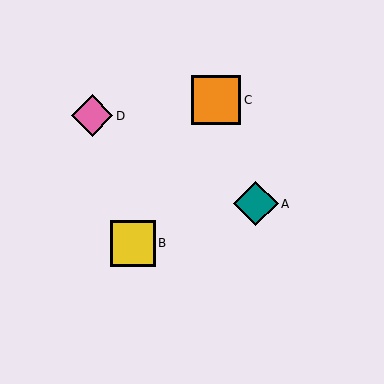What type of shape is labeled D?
Shape D is a pink diamond.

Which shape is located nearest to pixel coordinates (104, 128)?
The pink diamond (labeled D) at (92, 116) is nearest to that location.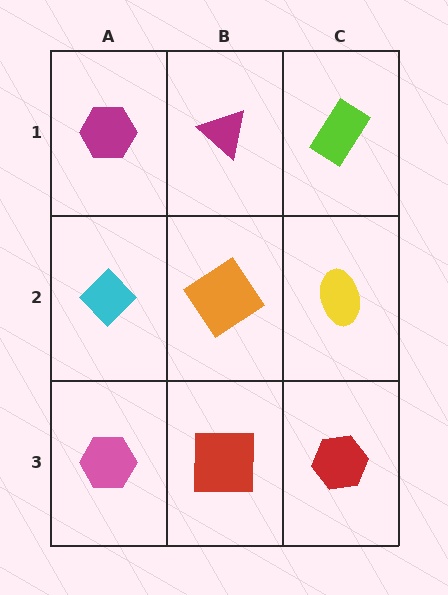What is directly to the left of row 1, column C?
A magenta triangle.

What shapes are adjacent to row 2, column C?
A lime rectangle (row 1, column C), a red hexagon (row 3, column C), an orange diamond (row 2, column B).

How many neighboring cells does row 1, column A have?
2.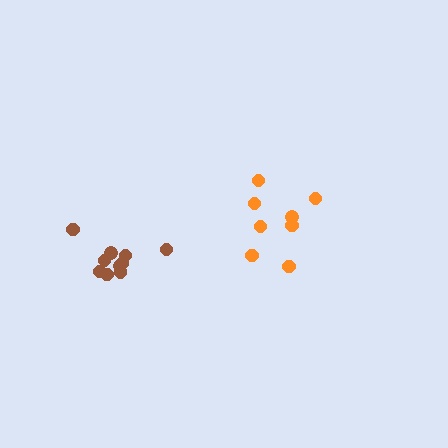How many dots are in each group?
Group 1: 8 dots, Group 2: 10 dots (18 total).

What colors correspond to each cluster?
The clusters are colored: orange, brown.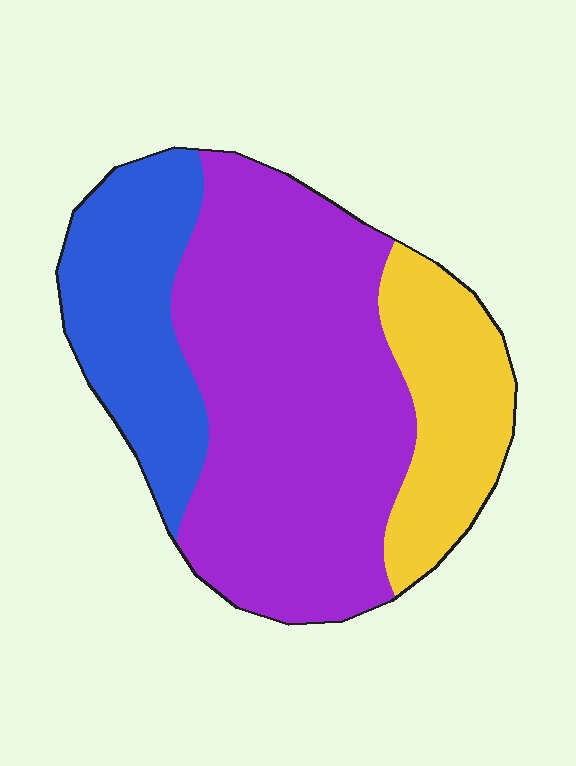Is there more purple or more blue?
Purple.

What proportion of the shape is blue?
Blue takes up about one quarter (1/4) of the shape.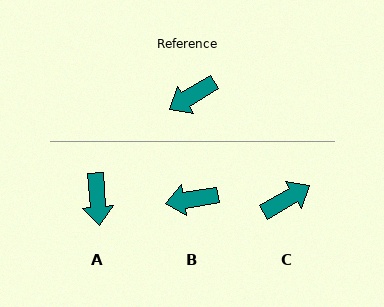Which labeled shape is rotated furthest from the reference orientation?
C, about 180 degrees away.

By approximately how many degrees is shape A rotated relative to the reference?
Approximately 64 degrees counter-clockwise.